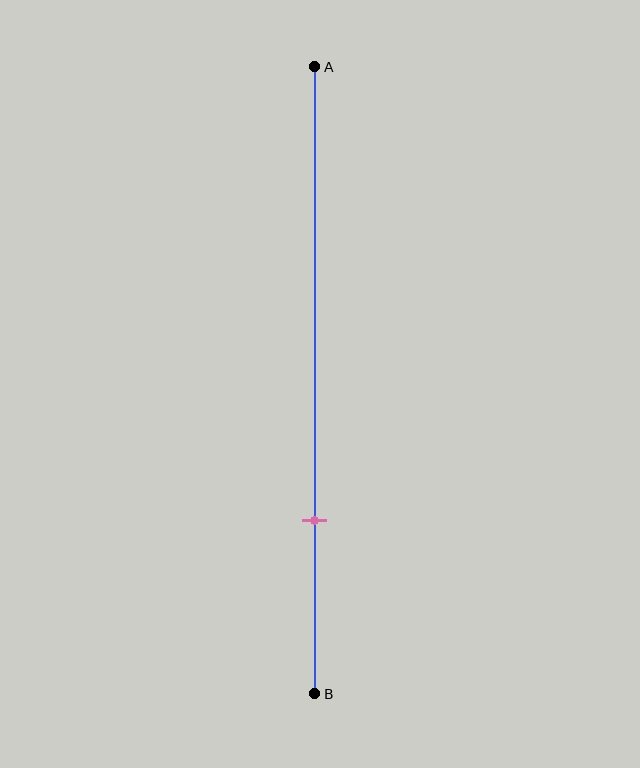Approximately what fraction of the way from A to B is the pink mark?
The pink mark is approximately 70% of the way from A to B.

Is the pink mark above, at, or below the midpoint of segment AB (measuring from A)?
The pink mark is below the midpoint of segment AB.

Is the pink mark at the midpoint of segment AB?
No, the mark is at about 70% from A, not at the 50% midpoint.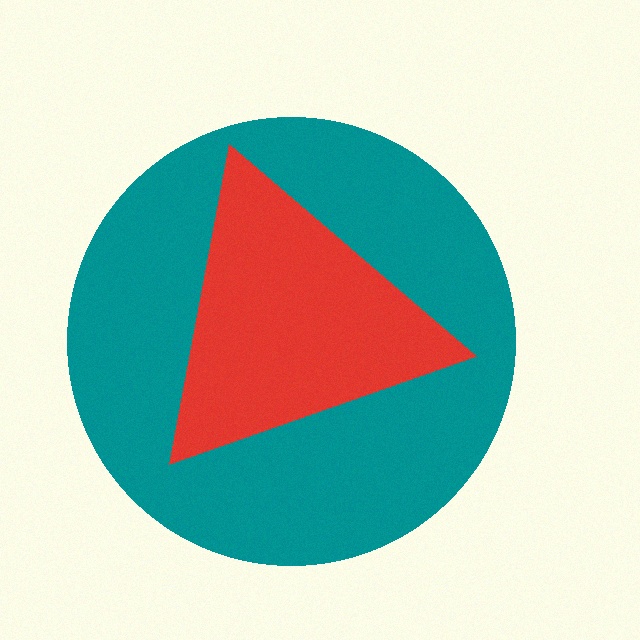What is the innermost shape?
The red triangle.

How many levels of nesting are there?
2.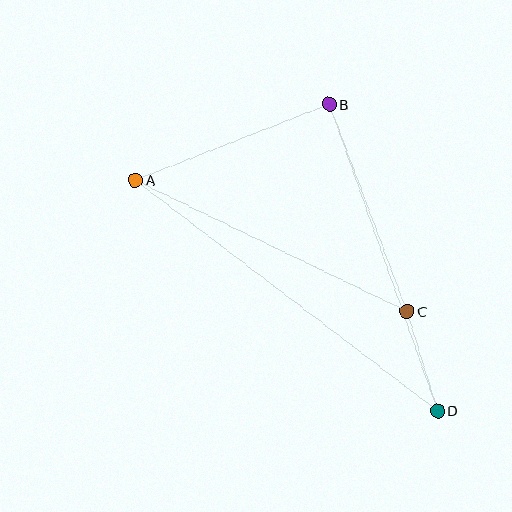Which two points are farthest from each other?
Points A and D are farthest from each other.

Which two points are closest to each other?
Points C and D are closest to each other.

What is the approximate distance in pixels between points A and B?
The distance between A and B is approximately 208 pixels.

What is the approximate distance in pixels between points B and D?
The distance between B and D is approximately 325 pixels.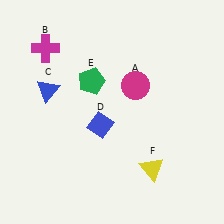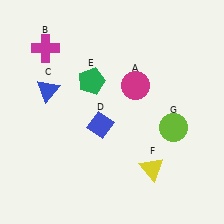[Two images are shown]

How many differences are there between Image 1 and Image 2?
There is 1 difference between the two images.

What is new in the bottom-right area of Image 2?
A lime circle (G) was added in the bottom-right area of Image 2.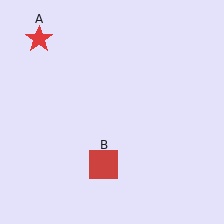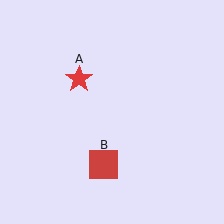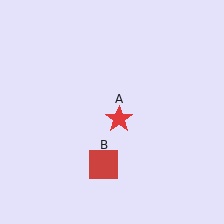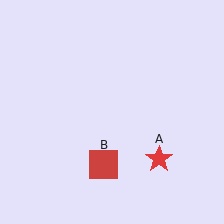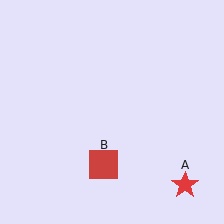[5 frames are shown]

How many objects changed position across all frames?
1 object changed position: red star (object A).